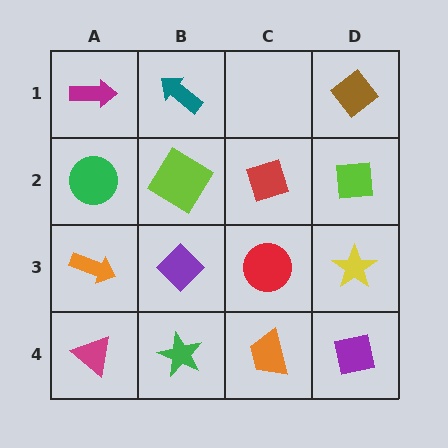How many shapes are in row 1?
3 shapes.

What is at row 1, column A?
A magenta arrow.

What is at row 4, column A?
A magenta triangle.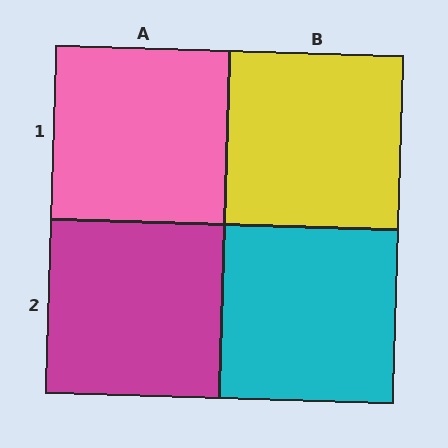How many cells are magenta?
1 cell is magenta.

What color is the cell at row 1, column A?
Pink.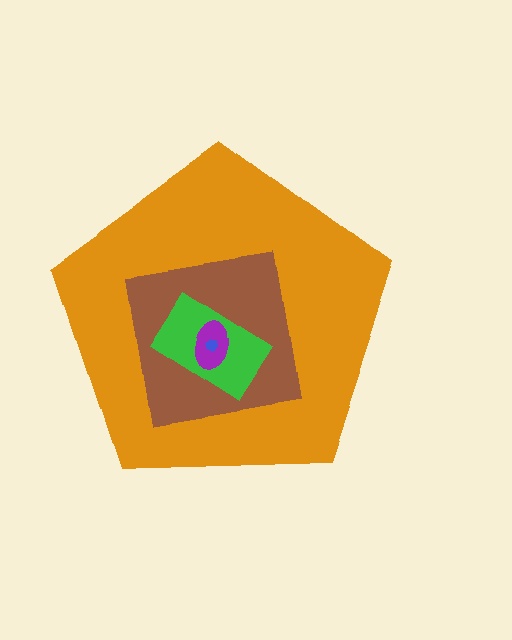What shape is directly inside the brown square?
The green rectangle.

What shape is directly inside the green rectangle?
The purple ellipse.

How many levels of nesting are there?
5.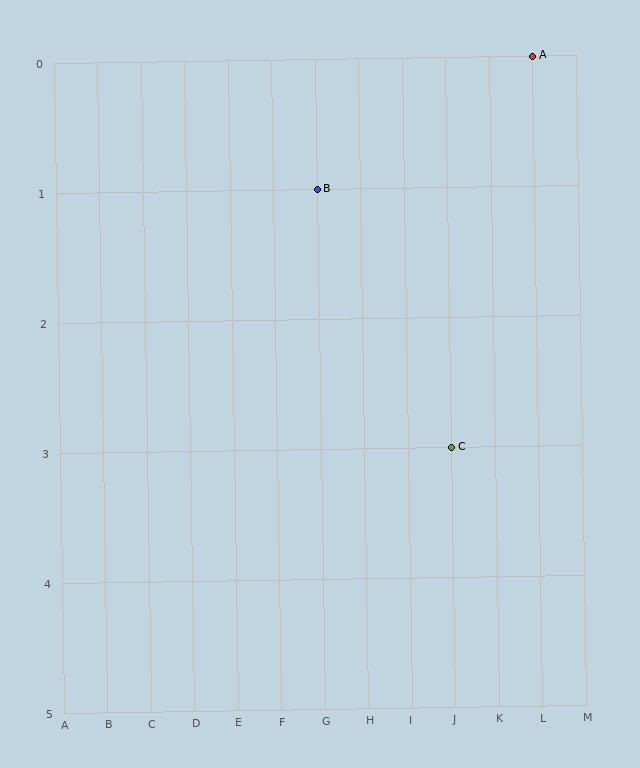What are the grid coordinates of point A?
Point A is at grid coordinates (L, 0).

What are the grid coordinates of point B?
Point B is at grid coordinates (G, 1).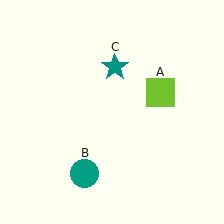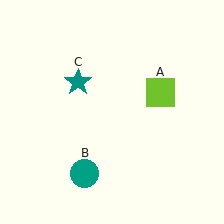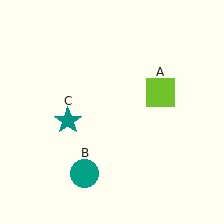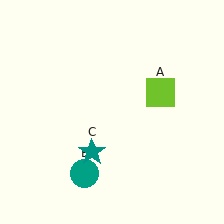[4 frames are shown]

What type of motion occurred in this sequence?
The teal star (object C) rotated counterclockwise around the center of the scene.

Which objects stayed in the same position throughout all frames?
Lime square (object A) and teal circle (object B) remained stationary.